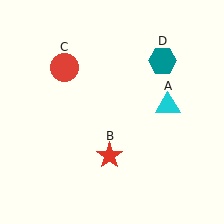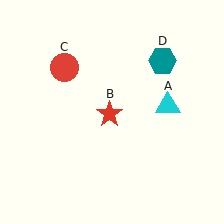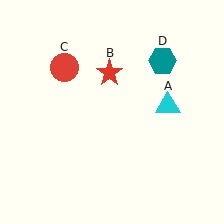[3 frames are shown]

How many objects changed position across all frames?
1 object changed position: red star (object B).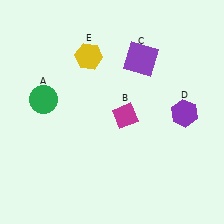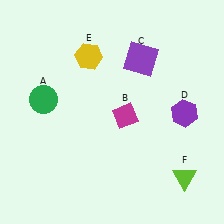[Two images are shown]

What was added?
A lime triangle (F) was added in Image 2.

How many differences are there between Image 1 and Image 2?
There is 1 difference between the two images.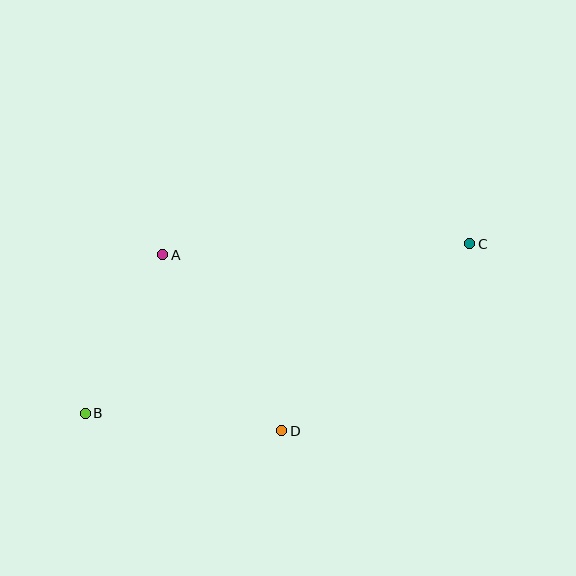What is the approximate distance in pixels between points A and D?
The distance between A and D is approximately 212 pixels.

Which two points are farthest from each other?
Points B and C are farthest from each other.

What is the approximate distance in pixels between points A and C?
The distance between A and C is approximately 307 pixels.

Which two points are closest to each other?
Points A and B are closest to each other.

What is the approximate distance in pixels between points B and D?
The distance between B and D is approximately 197 pixels.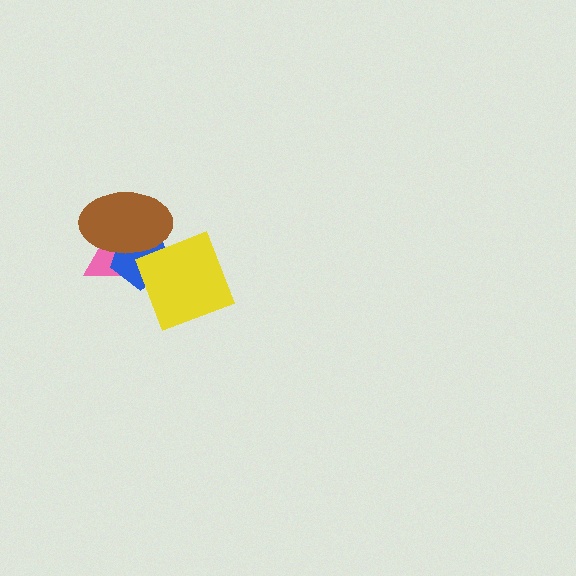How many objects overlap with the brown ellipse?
2 objects overlap with the brown ellipse.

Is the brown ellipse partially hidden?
No, no other shape covers it.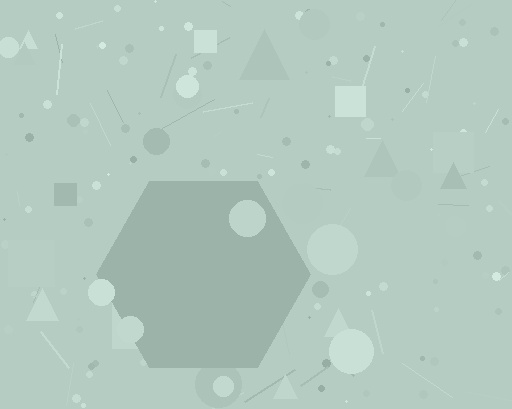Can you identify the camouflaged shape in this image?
The camouflaged shape is a hexagon.